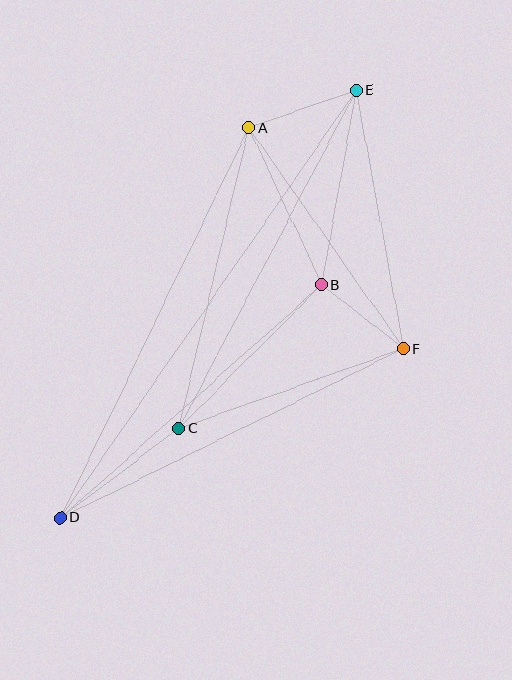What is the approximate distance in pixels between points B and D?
The distance between B and D is approximately 350 pixels.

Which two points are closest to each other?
Points B and F are closest to each other.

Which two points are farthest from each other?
Points D and E are farthest from each other.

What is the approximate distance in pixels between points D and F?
The distance between D and F is approximately 383 pixels.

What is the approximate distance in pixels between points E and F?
The distance between E and F is approximately 263 pixels.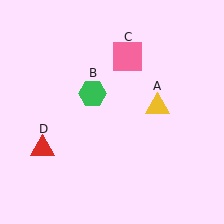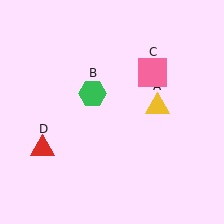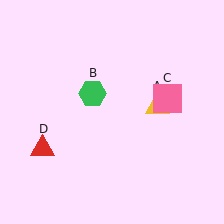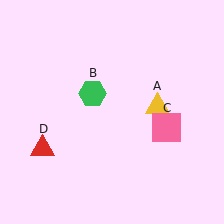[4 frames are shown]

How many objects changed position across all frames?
1 object changed position: pink square (object C).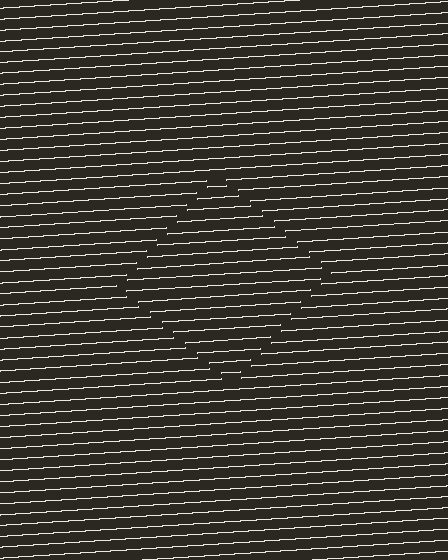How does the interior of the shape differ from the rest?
The interior of the shape contains the same grating, shifted by half a period — the contour is defined by the phase discontinuity where line-ends from the inner and outer gratings abut.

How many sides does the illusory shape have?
4 sides — the line-ends trace a square.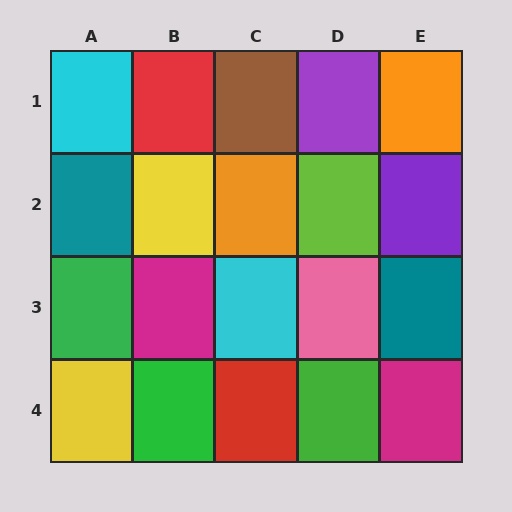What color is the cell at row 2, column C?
Orange.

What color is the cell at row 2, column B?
Yellow.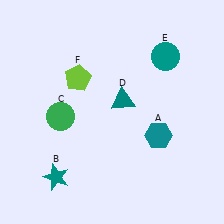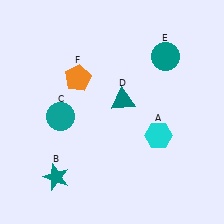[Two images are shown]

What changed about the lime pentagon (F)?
In Image 1, F is lime. In Image 2, it changed to orange.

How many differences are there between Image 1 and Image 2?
There are 3 differences between the two images.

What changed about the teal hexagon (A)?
In Image 1, A is teal. In Image 2, it changed to cyan.